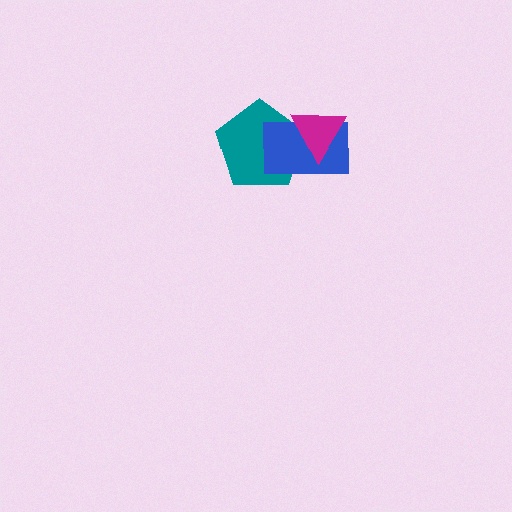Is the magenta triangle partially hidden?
No, no other shape covers it.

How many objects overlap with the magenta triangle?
2 objects overlap with the magenta triangle.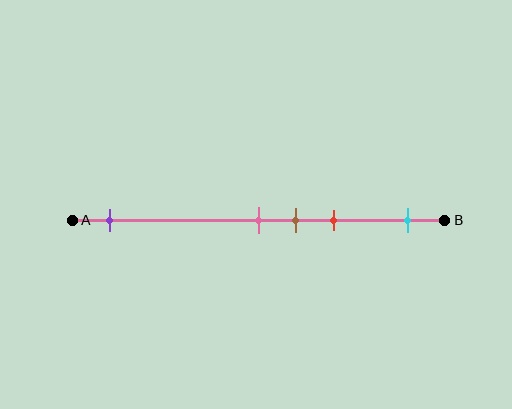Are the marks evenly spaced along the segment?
No, the marks are not evenly spaced.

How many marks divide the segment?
There are 5 marks dividing the segment.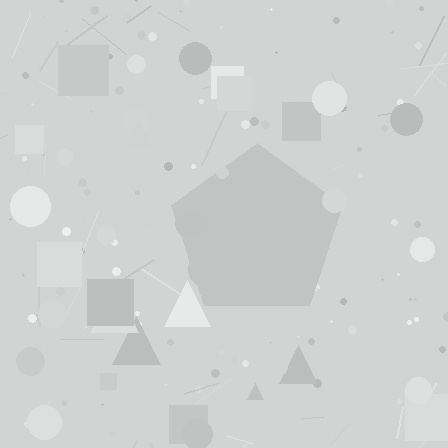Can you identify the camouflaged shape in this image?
The camouflaged shape is a pentagon.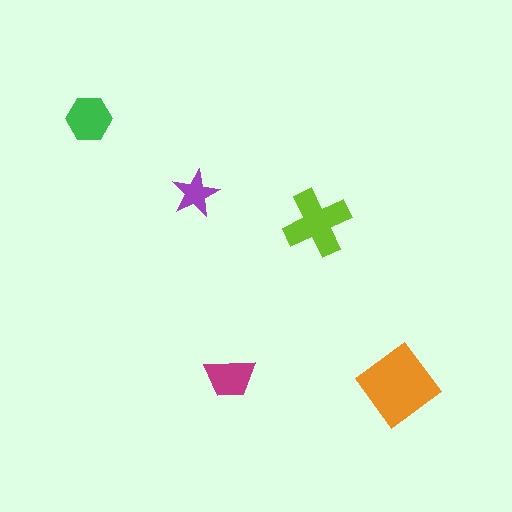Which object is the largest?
The orange diamond.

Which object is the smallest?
The purple star.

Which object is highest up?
The green hexagon is topmost.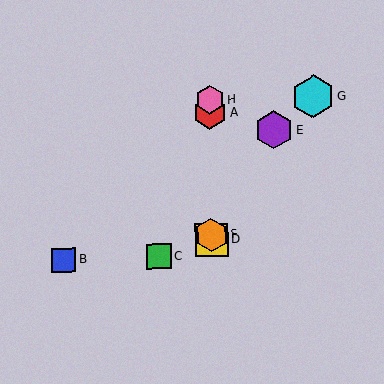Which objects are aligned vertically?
Objects A, D, F, H are aligned vertically.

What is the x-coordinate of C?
Object C is at x≈159.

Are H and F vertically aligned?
Yes, both are at x≈210.